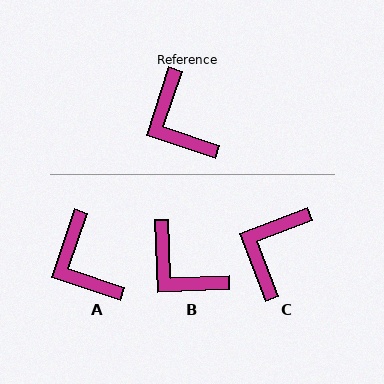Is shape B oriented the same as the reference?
No, it is off by about 20 degrees.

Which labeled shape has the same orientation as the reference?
A.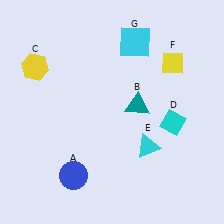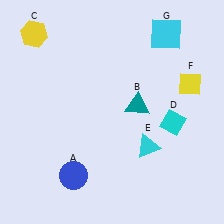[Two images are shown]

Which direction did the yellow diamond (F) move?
The yellow diamond (F) moved down.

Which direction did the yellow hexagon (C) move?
The yellow hexagon (C) moved up.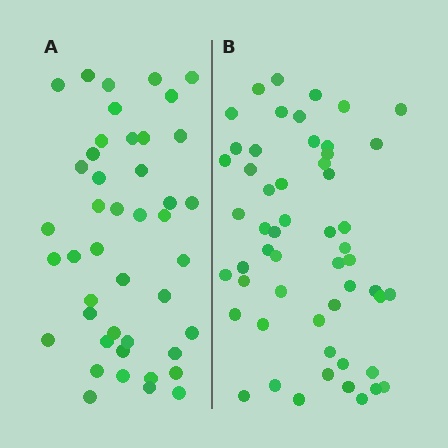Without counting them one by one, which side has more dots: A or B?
Region B (the right region) has more dots.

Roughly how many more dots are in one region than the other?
Region B has roughly 10 or so more dots than region A.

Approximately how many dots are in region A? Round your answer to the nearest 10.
About 40 dots. (The exact count is 44, which rounds to 40.)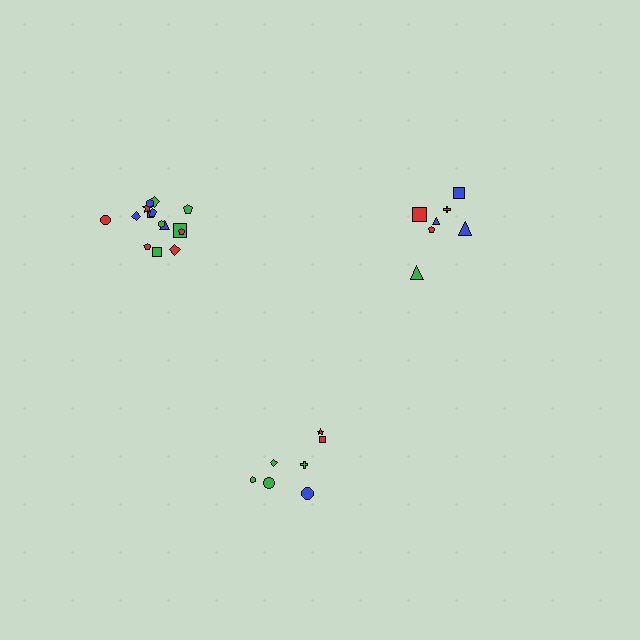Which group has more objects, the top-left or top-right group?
The top-left group.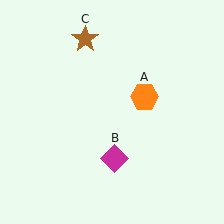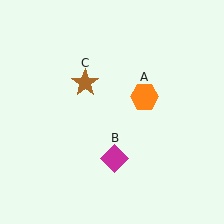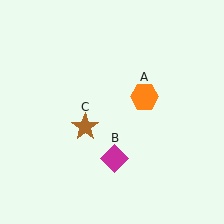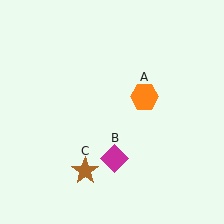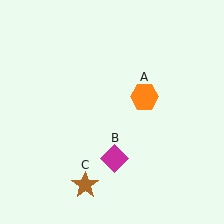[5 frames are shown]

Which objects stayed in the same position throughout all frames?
Orange hexagon (object A) and magenta diamond (object B) remained stationary.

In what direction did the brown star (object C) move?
The brown star (object C) moved down.